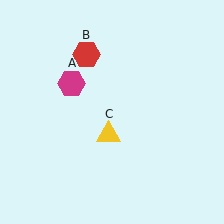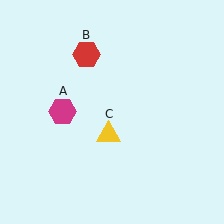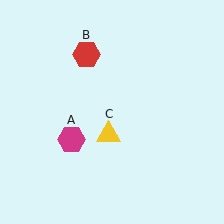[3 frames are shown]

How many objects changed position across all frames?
1 object changed position: magenta hexagon (object A).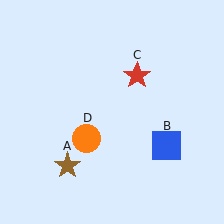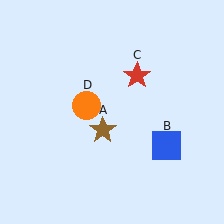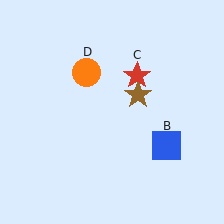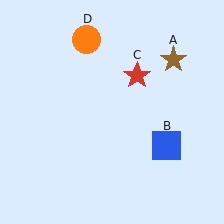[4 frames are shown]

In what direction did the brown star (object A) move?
The brown star (object A) moved up and to the right.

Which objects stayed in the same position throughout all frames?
Blue square (object B) and red star (object C) remained stationary.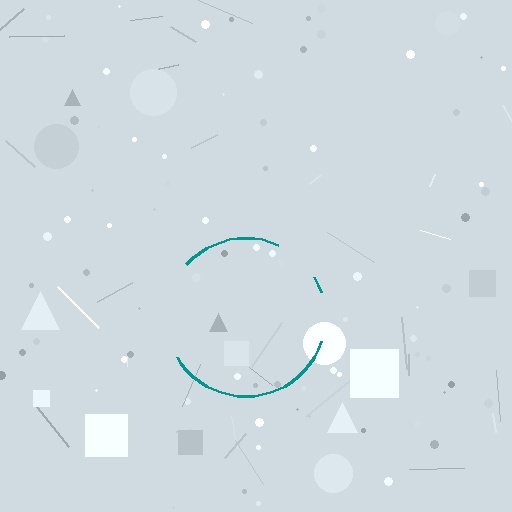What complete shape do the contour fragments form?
The contour fragments form a circle.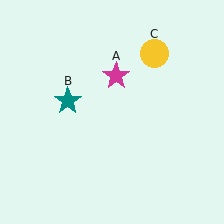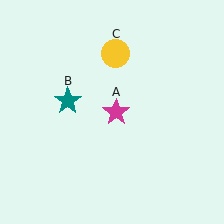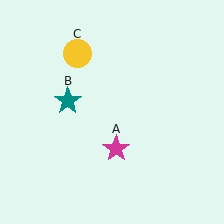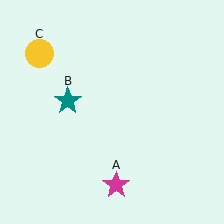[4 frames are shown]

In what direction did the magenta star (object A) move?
The magenta star (object A) moved down.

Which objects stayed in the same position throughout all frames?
Teal star (object B) remained stationary.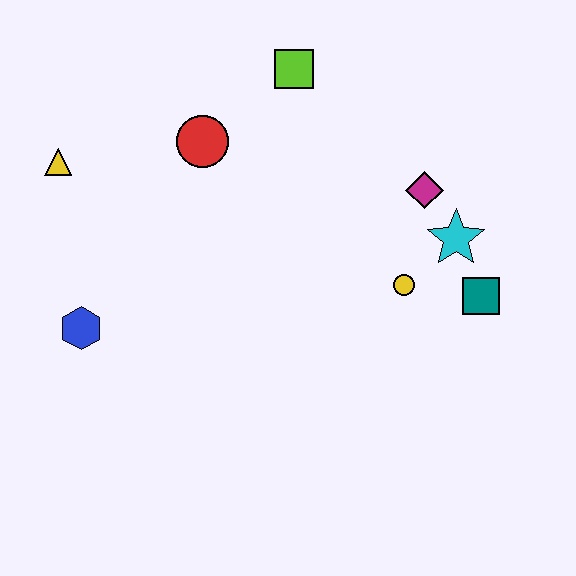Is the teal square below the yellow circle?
Yes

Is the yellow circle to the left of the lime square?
No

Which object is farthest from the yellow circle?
The yellow triangle is farthest from the yellow circle.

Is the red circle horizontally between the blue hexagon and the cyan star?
Yes